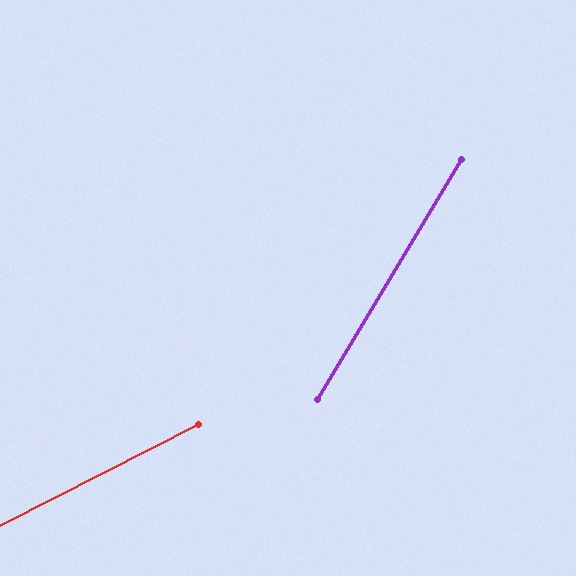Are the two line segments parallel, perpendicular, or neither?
Neither parallel nor perpendicular — they differ by about 32°.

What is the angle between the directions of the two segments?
Approximately 32 degrees.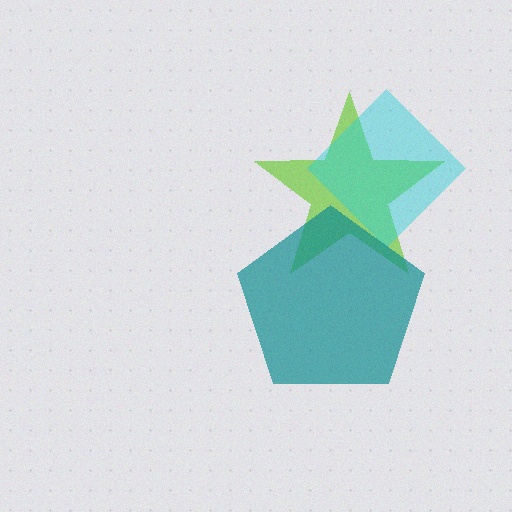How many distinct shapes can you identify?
There are 3 distinct shapes: a lime star, a cyan diamond, a teal pentagon.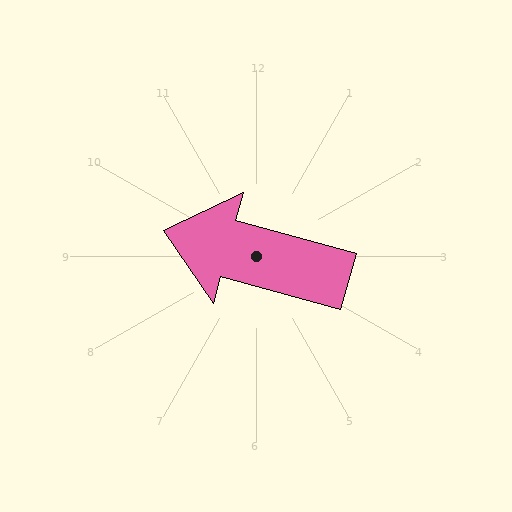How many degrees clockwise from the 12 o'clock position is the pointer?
Approximately 285 degrees.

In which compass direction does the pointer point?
West.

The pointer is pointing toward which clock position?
Roughly 10 o'clock.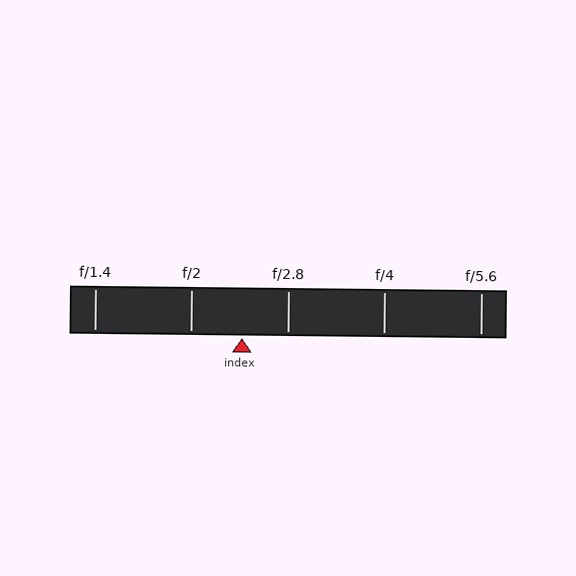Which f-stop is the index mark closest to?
The index mark is closest to f/2.8.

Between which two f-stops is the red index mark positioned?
The index mark is between f/2 and f/2.8.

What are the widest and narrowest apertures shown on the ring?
The widest aperture shown is f/1.4 and the narrowest is f/5.6.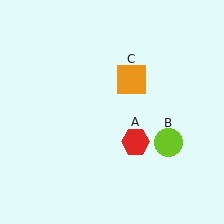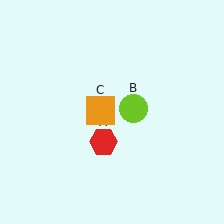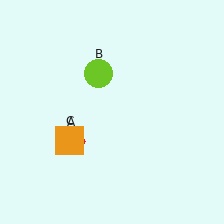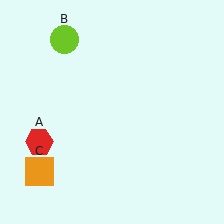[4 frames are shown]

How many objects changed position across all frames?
3 objects changed position: red hexagon (object A), lime circle (object B), orange square (object C).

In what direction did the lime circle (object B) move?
The lime circle (object B) moved up and to the left.